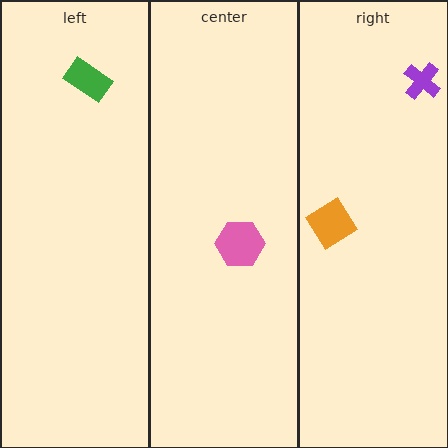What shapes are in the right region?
The purple cross, the orange diamond.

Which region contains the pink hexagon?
The center region.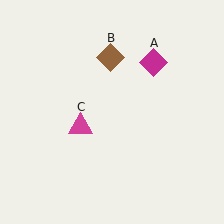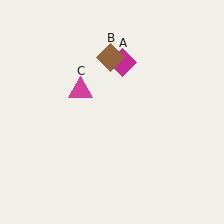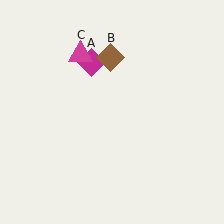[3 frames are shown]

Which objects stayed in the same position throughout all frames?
Brown diamond (object B) remained stationary.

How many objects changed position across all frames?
2 objects changed position: magenta diamond (object A), magenta triangle (object C).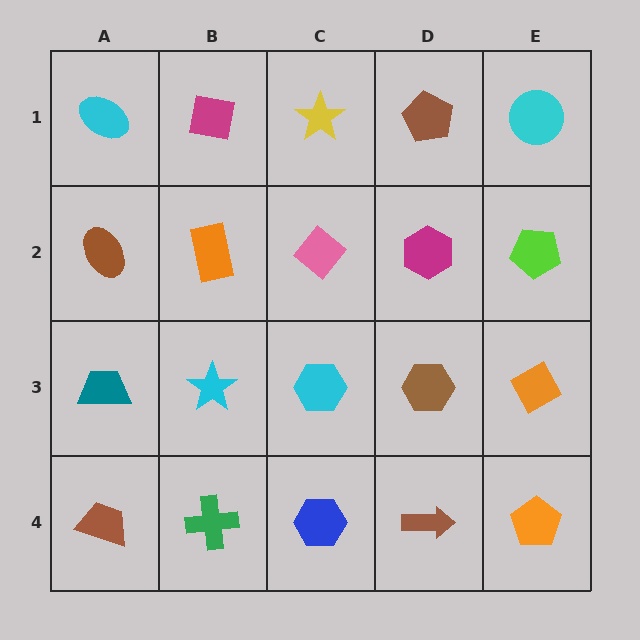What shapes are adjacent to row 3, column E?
A lime pentagon (row 2, column E), an orange pentagon (row 4, column E), a brown hexagon (row 3, column D).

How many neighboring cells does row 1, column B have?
3.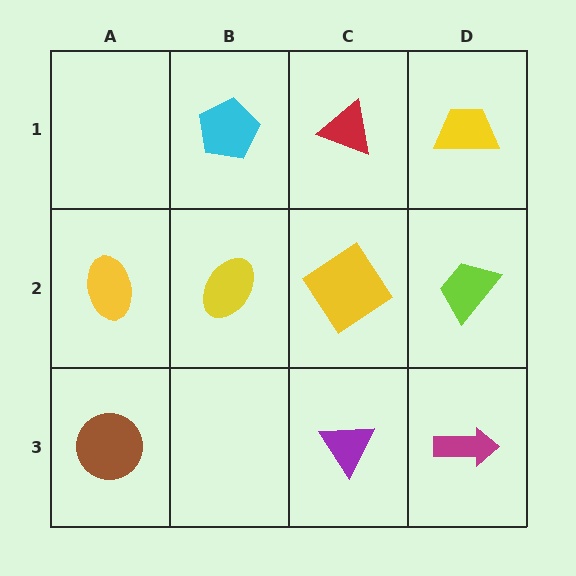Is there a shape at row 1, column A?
No, that cell is empty.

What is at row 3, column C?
A purple triangle.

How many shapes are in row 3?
3 shapes.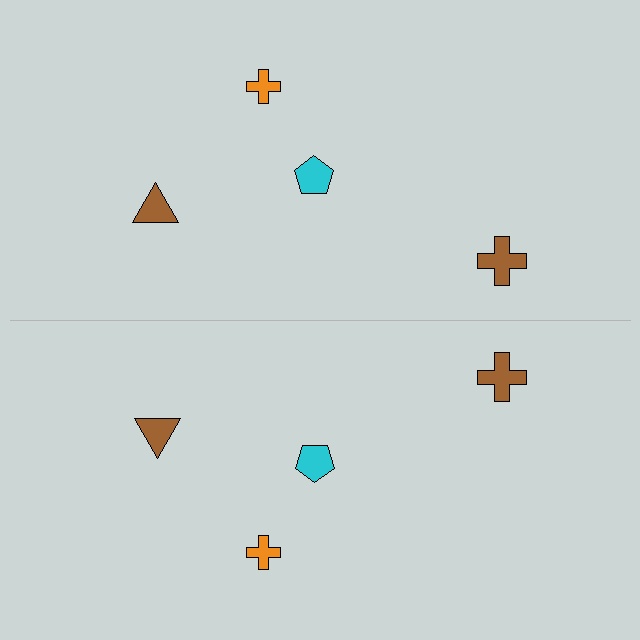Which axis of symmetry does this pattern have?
The pattern has a horizontal axis of symmetry running through the center of the image.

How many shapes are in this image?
There are 8 shapes in this image.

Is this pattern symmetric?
Yes, this pattern has bilateral (reflection) symmetry.